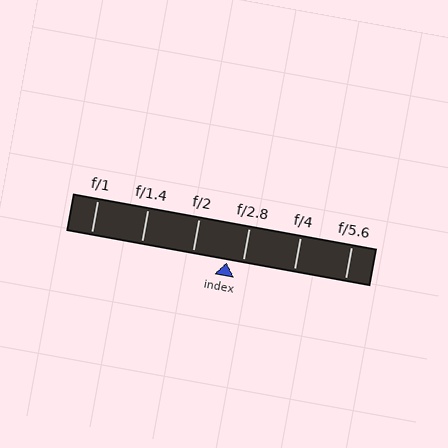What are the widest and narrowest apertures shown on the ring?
The widest aperture shown is f/1 and the narrowest is f/5.6.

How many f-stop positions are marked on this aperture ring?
There are 6 f-stop positions marked.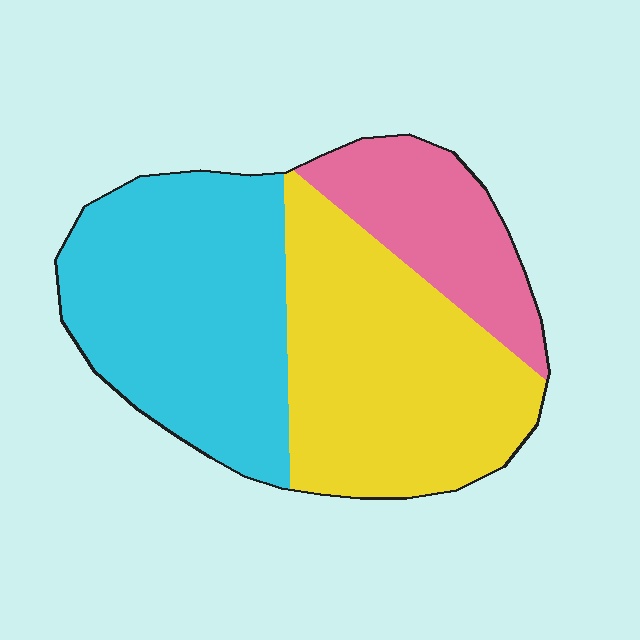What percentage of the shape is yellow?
Yellow covers about 40% of the shape.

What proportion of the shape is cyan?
Cyan covers around 40% of the shape.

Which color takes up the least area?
Pink, at roughly 20%.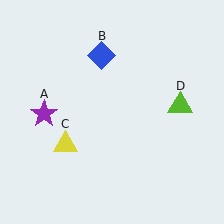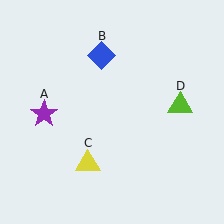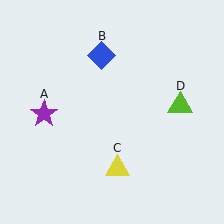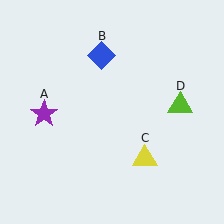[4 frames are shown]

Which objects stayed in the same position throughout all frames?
Purple star (object A) and blue diamond (object B) and lime triangle (object D) remained stationary.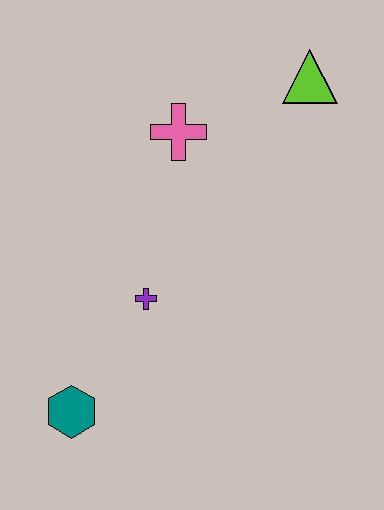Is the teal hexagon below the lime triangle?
Yes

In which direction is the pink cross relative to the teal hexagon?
The pink cross is above the teal hexagon.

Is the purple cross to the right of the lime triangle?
No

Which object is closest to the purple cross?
The teal hexagon is closest to the purple cross.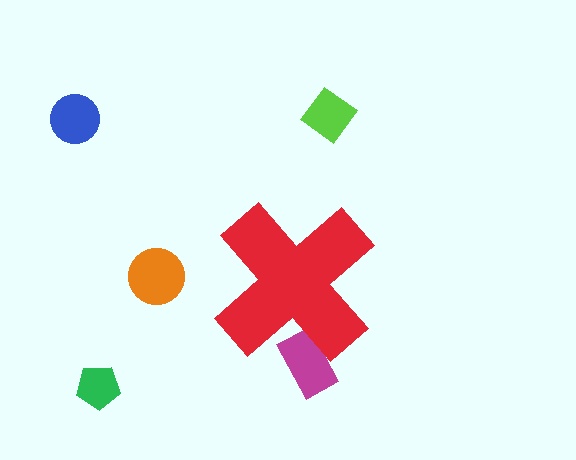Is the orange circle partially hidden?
No, the orange circle is fully visible.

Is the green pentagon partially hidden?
No, the green pentagon is fully visible.